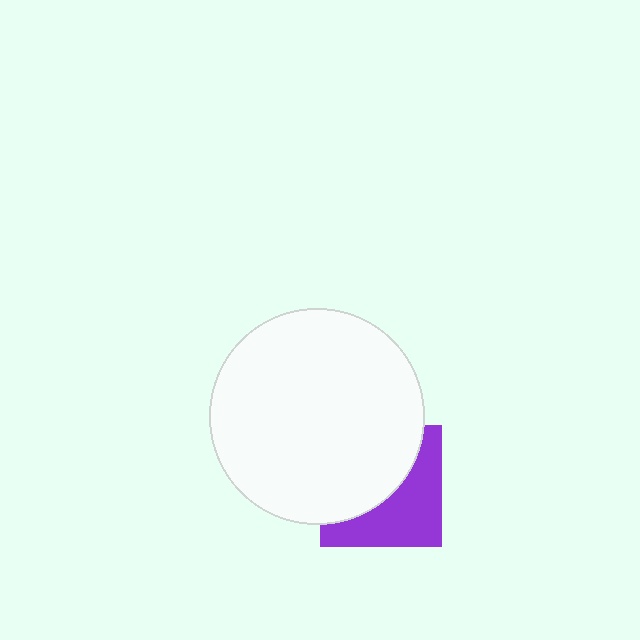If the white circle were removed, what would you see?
You would see the complete purple square.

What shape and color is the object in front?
The object in front is a white circle.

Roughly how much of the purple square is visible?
About half of it is visible (roughly 46%).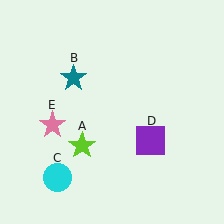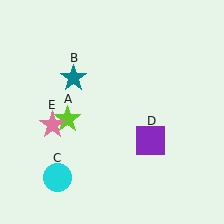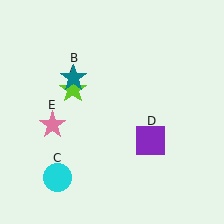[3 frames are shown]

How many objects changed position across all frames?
1 object changed position: lime star (object A).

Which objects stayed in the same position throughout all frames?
Teal star (object B) and cyan circle (object C) and purple square (object D) and pink star (object E) remained stationary.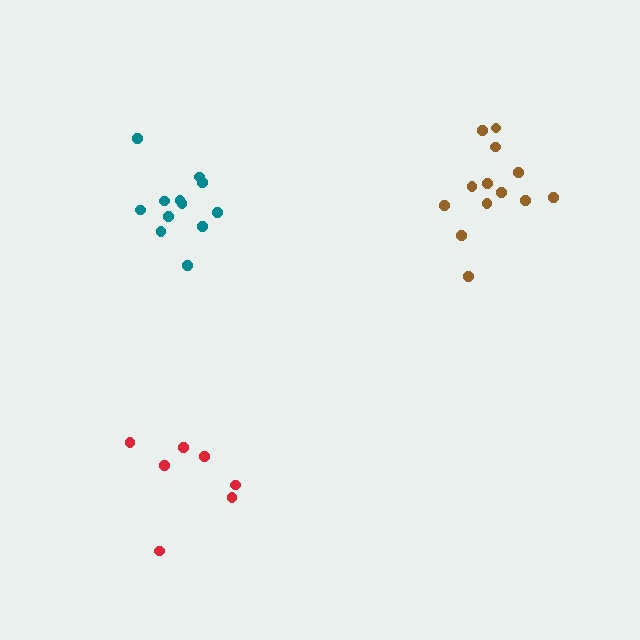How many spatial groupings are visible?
There are 3 spatial groupings.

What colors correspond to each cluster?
The clusters are colored: teal, red, brown.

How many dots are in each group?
Group 1: 12 dots, Group 2: 7 dots, Group 3: 13 dots (32 total).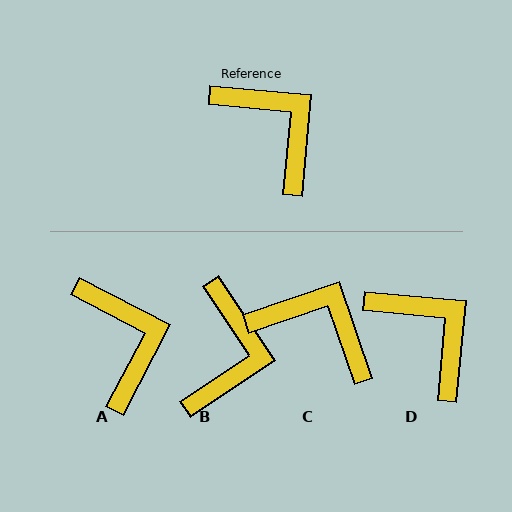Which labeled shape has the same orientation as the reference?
D.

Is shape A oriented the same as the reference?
No, it is off by about 22 degrees.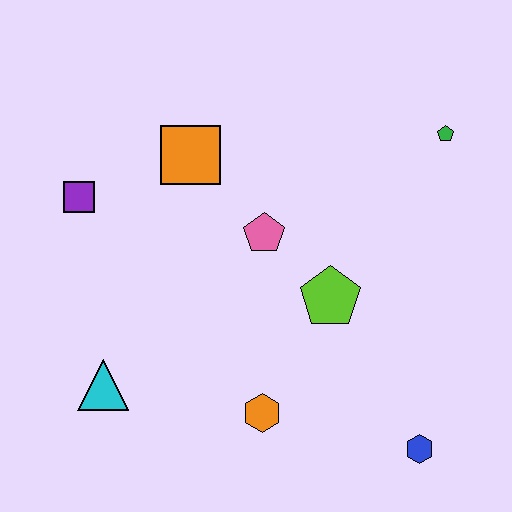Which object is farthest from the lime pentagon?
The purple square is farthest from the lime pentagon.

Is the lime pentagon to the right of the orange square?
Yes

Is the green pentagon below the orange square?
No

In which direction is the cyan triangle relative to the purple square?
The cyan triangle is below the purple square.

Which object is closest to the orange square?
The pink pentagon is closest to the orange square.